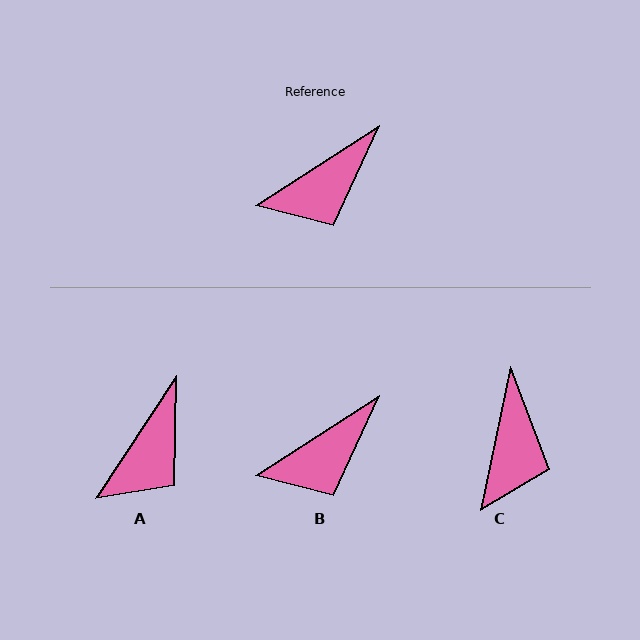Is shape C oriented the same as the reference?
No, it is off by about 45 degrees.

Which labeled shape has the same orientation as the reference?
B.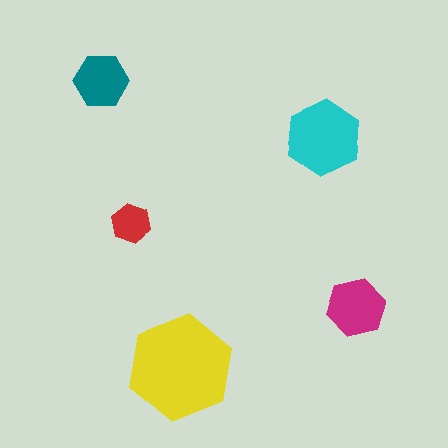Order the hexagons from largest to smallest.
the yellow one, the cyan one, the magenta one, the teal one, the red one.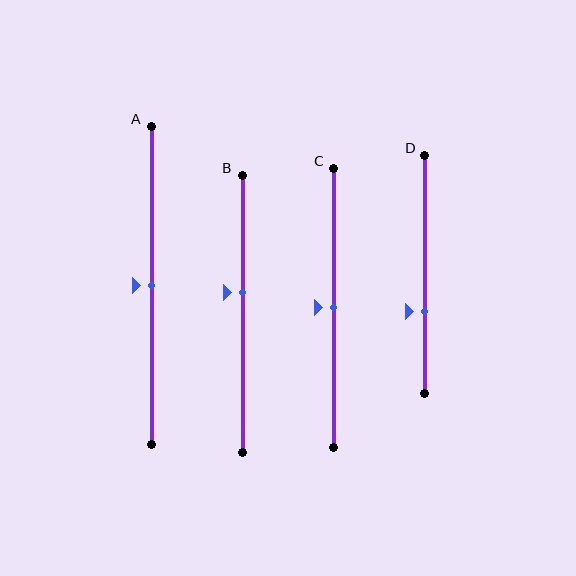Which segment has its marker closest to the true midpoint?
Segment A has its marker closest to the true midpoint.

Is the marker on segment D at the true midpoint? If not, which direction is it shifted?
No, the marker on segment D is shifted downward by about 15% of the segment length.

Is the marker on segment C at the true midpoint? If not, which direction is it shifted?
Yes, the marker on segment C is at the true midpoint.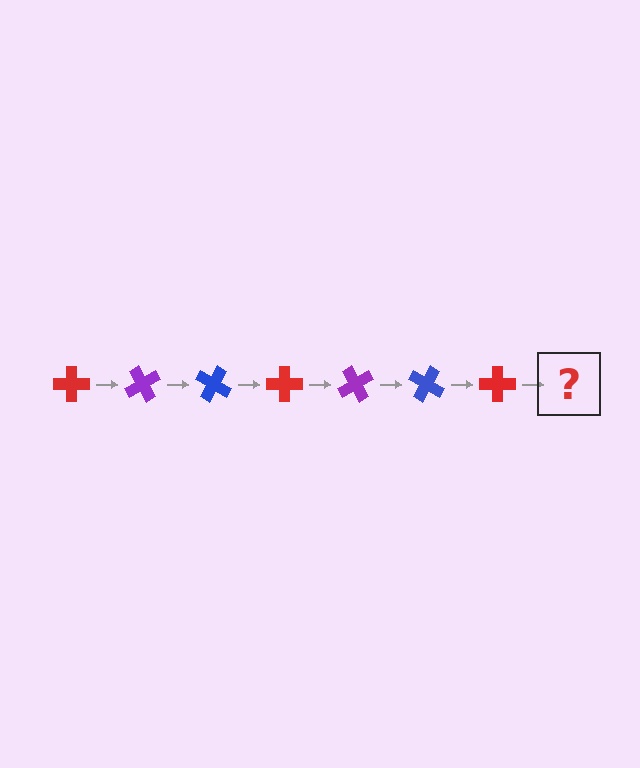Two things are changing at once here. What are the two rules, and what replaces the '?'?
The two rules are that it rotates 60 degrees each step and the color cycles through red, purple, and blue. The '?' should be a purple cross, rotated 420 degrees from the start.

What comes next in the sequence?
The next element should be a purple cross, rotated 420 degrees from the start.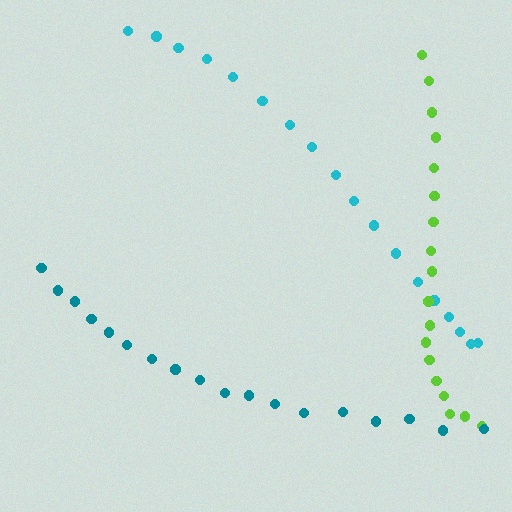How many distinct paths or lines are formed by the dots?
There are 3 distinct paths.